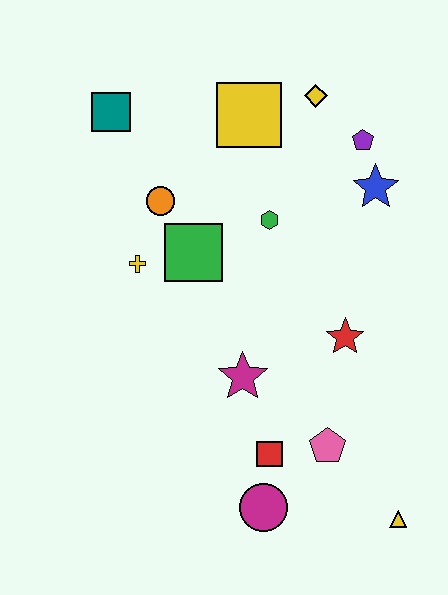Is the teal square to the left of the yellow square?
Yes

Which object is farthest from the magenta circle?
The teal square is farthest from the magenta circle.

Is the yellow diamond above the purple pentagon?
Yes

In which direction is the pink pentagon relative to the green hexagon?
The pink pentagon is below the green hexagon.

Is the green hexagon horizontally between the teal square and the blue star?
Yes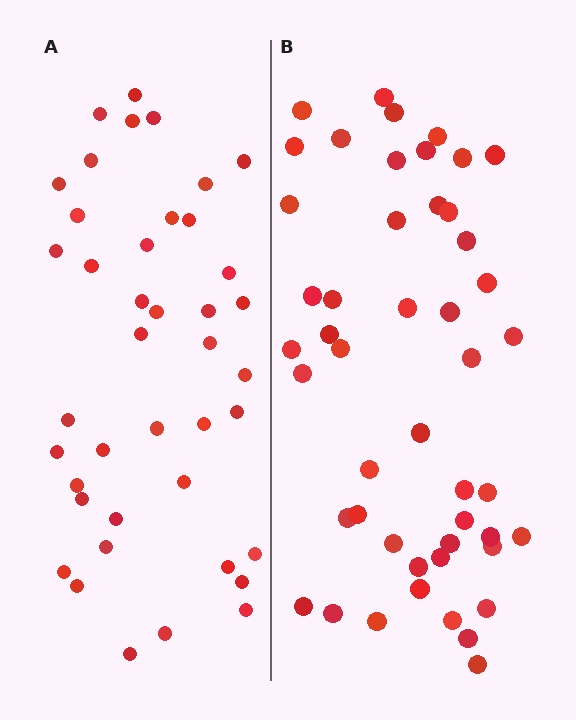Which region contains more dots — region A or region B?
Region B (the right region) has more dots.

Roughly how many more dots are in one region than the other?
Region B has roughly 8 or so more dots than region A.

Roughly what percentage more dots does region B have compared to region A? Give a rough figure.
About 15% more.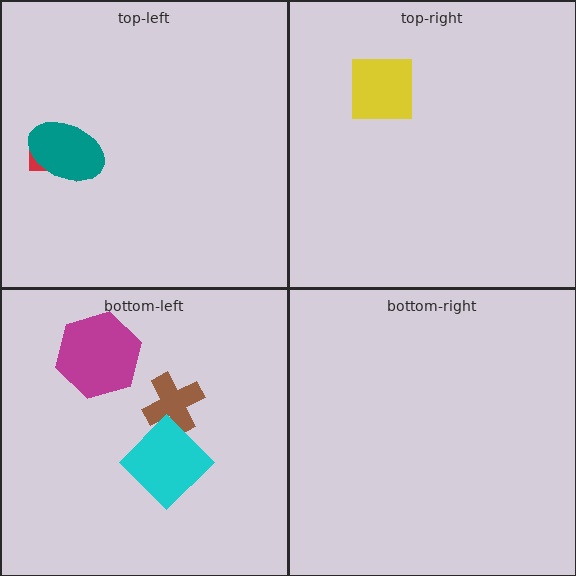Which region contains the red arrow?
The top-left region.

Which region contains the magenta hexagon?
The bottom-left region.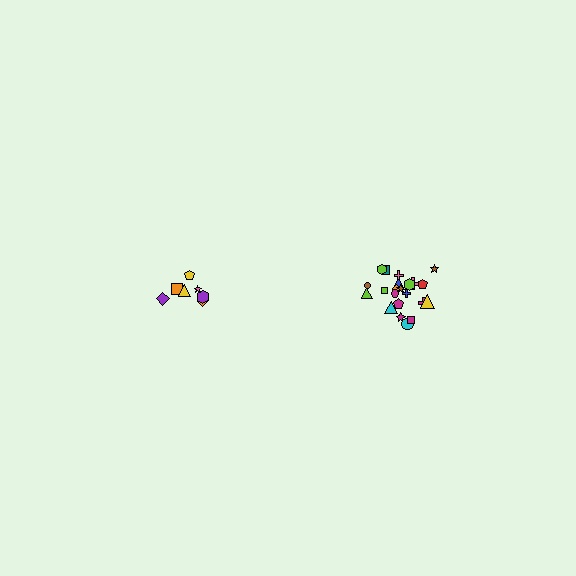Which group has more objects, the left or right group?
The right group.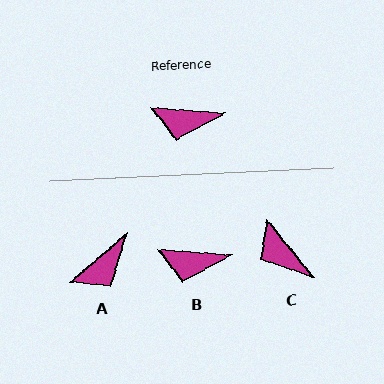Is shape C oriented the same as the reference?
No, it is off by about 47 degrees.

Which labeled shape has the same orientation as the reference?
B.